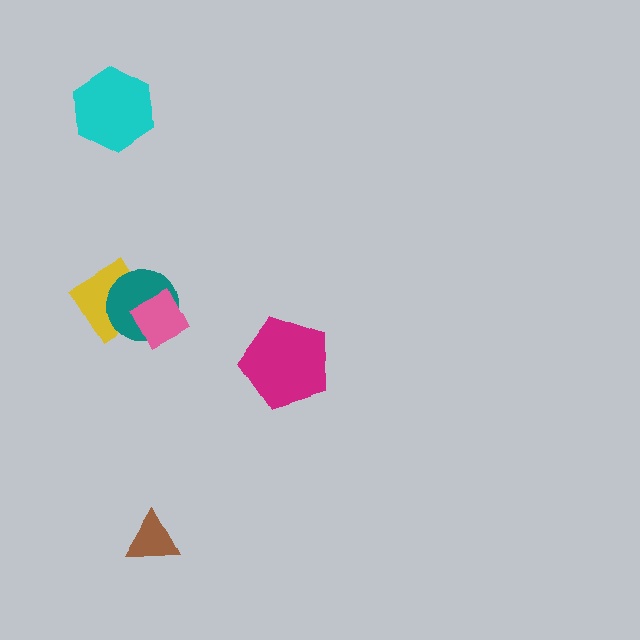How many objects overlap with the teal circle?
2 objects overlap with the teal circle.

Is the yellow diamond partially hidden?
Yes, it is partially covered by another shape.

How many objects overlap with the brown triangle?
0 objects overlap with the brown triangle.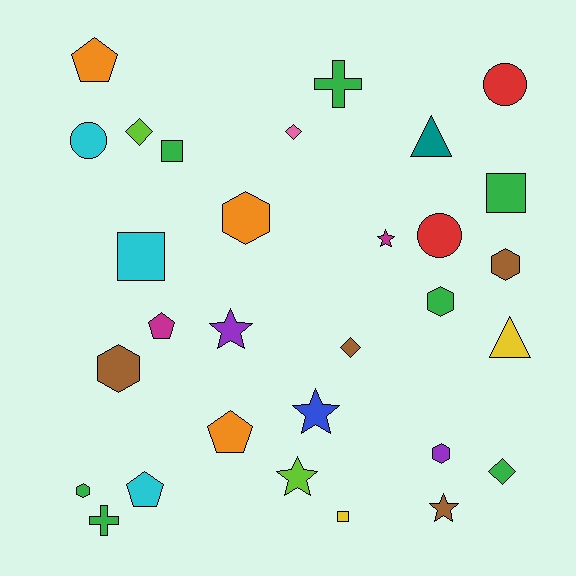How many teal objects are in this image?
There is 1 teal object.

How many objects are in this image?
There are 30 objects.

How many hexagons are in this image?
There are 6 hexagons.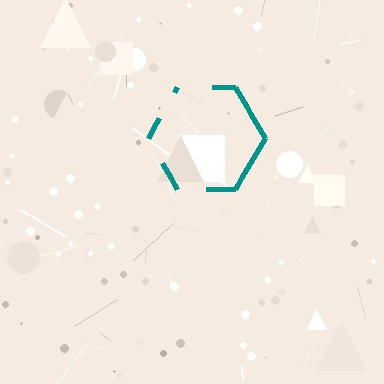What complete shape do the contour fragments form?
The contour fragments form a hexagon.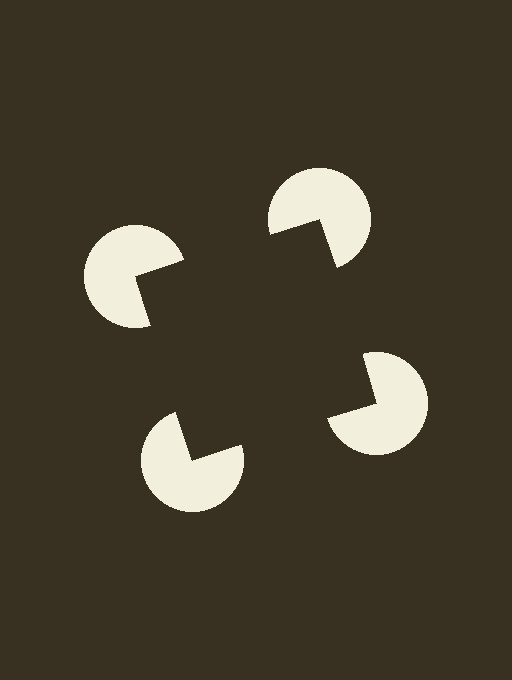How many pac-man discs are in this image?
There are 4 — one at each vertex of the illusory square.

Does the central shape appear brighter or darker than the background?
It typically appears slightly darker than the background, even though no actual brightness change is drawn.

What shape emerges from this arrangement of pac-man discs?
An illusory square — its edges are inferred from the aligned wedge cuts in the pac-man discs, not physically drawn.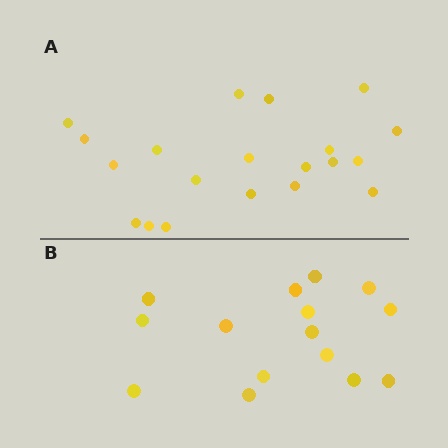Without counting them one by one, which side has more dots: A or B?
Region A (the top region) has more dots.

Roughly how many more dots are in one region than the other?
Region A has about 5 more dots than region B.